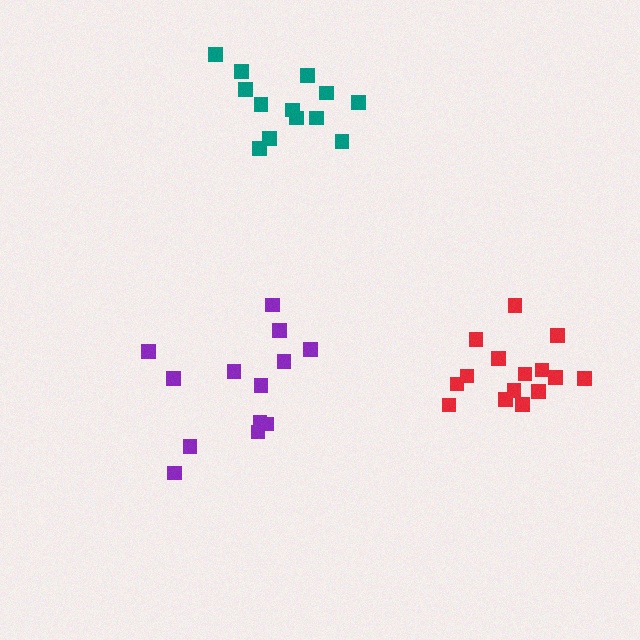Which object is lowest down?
The purple cluster is bottommost.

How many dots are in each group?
Group 1: 13 dots, Group 2: 13 dots, Group 3: 15 dots (41 total).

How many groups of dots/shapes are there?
There are 3 groups.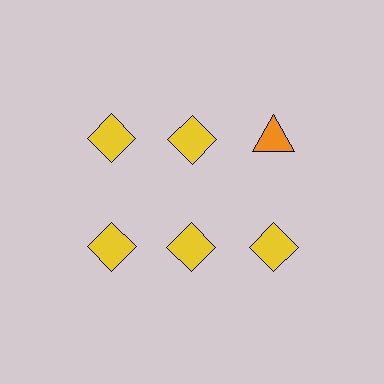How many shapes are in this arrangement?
There are 6 shapes arranged in a grid pattern.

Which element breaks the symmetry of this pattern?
The orange triangle in the top row, center column breaks the symmetry. All other shapes are yellow diamonds.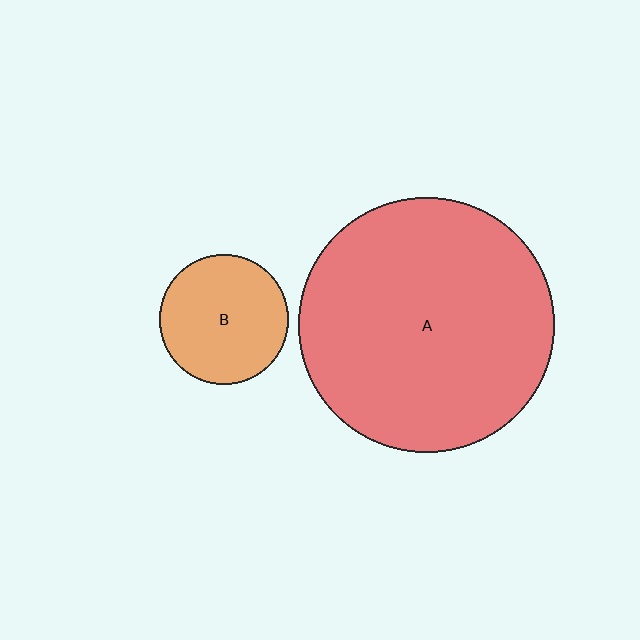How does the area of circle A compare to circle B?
Approximately 3.9 times.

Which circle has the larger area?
Circle A (red).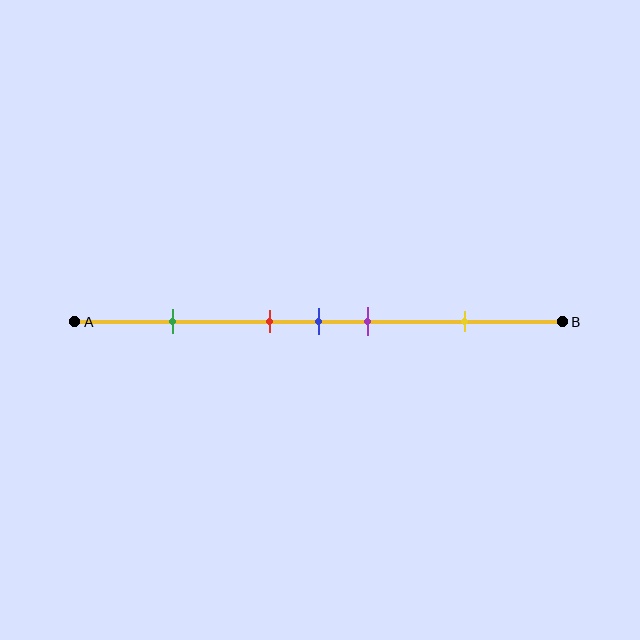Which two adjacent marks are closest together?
The red and blue marks are the closest adjacent pair.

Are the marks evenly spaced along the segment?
No, the marks are not evenly spaced.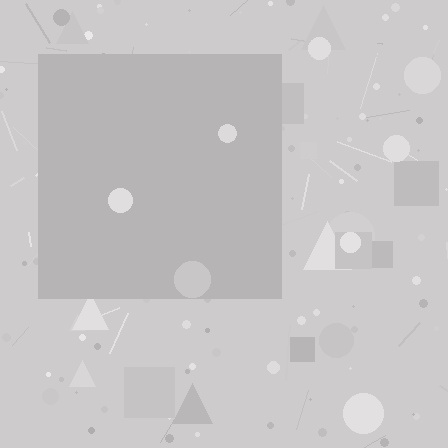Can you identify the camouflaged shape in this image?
The camouflaged shape is a square.